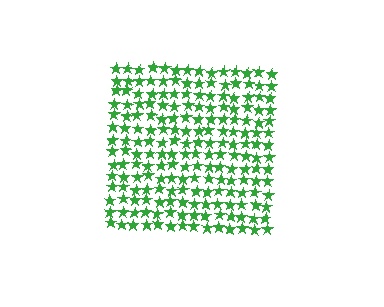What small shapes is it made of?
It is made of small stars.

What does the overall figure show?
The overall figure shows a square.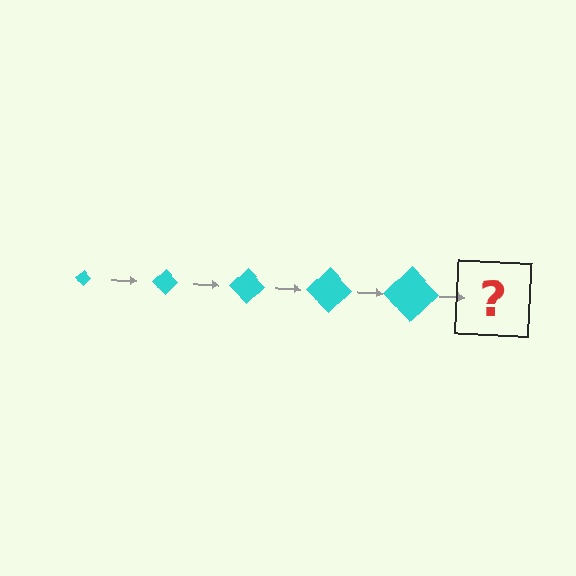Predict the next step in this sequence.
The next step is a cyan diamond, larger than the previous one.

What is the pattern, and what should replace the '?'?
The pattern is that the diamond gets progressively larger each step. The '?' should be a cyan diamond, larger than the previous one.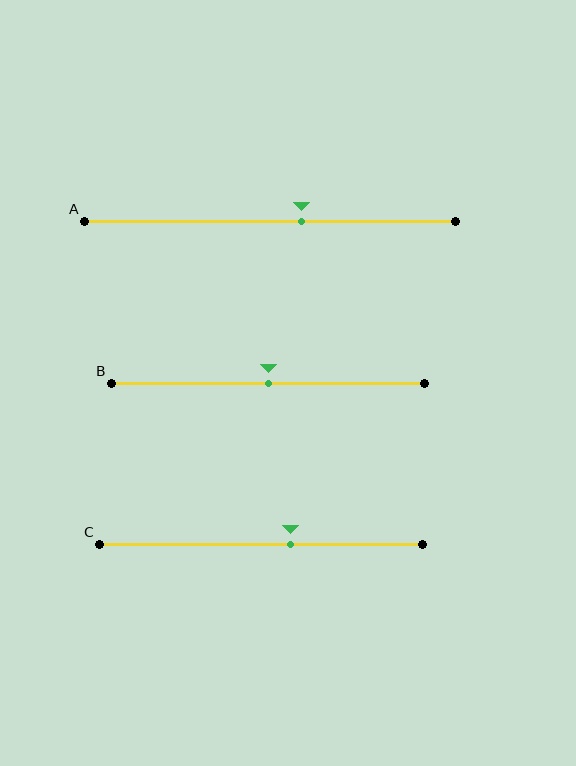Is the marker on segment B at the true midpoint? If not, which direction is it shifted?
Yes, the marker on segment B is at the true midpoint.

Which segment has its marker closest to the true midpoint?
Segment B has its marker closest to the true midpoint.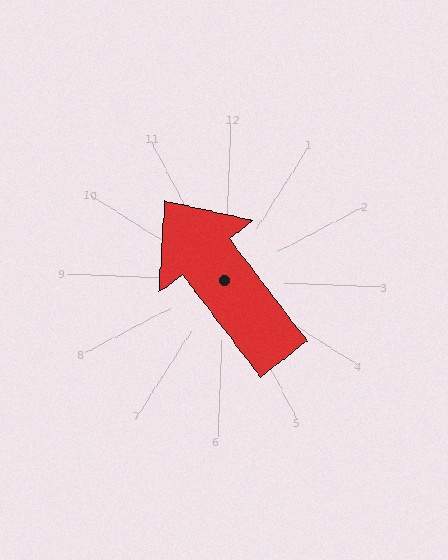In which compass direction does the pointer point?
Northwest.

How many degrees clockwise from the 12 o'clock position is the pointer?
Approximately 320 degrees.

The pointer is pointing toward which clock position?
Roughly 11 o'clock.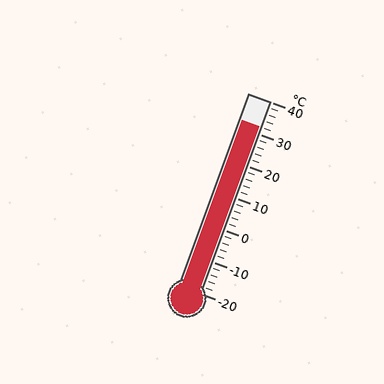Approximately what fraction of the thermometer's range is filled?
The thermometer is filled to approximately 85% of its range.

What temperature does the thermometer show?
The thermometer shows approximately 32°C.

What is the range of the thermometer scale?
The thermometer scale ranges from -20°C to 40°C.